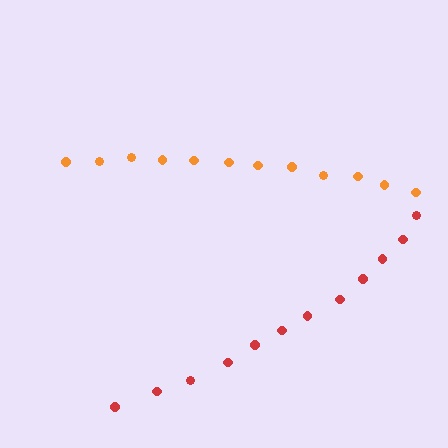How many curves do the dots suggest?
There are 2 distinct paths.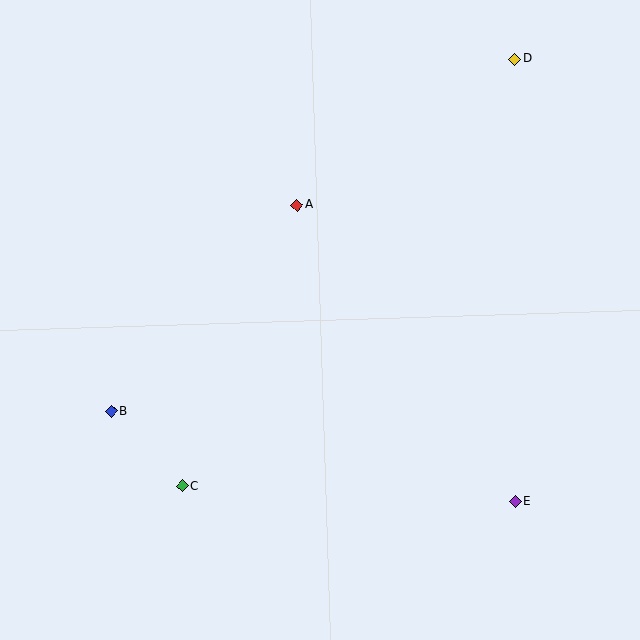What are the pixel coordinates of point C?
Point C is at (183, 486).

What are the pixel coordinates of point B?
Point B is at (111, 412).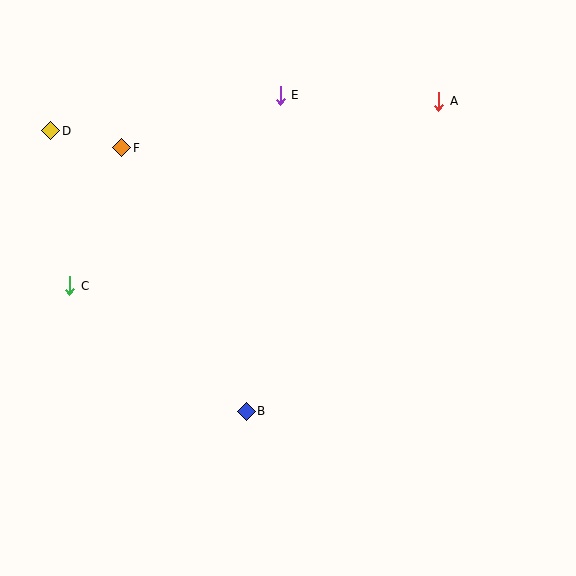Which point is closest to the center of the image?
Point B at (246, 411) is closest to the center.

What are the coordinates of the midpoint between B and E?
The midpoint between B and E is at (263, 253).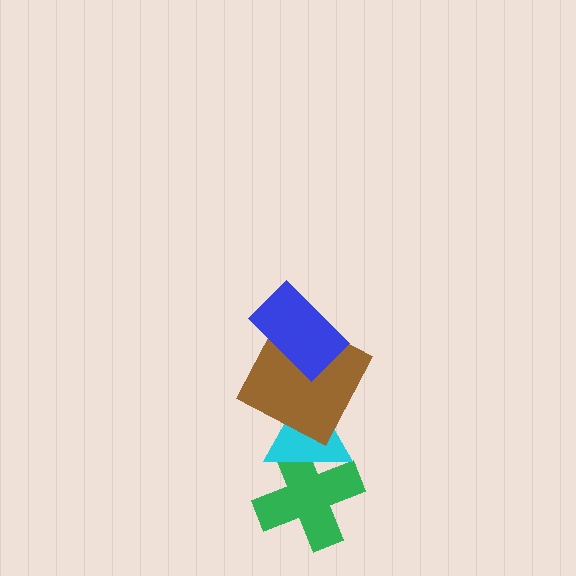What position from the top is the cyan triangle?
The cyan triangle is 3rd from the top.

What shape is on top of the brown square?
The blue rectangle is on top of the brown square.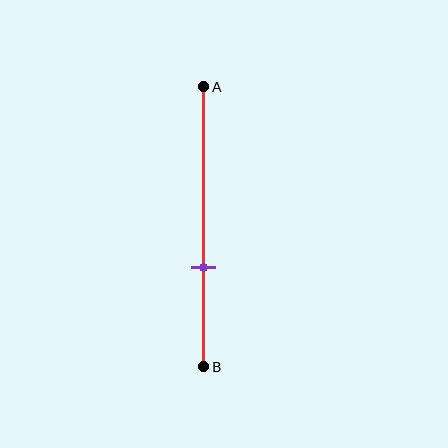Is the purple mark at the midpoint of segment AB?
No, the mark is at about 65% from A, not at the 50% midpoint.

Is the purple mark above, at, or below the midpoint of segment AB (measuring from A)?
The purple mark is below the midpoint of segment AB.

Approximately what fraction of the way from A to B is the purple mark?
The purple mark is approximately 65% of the way from A to B.